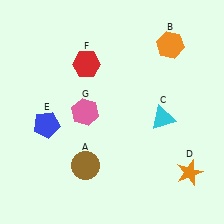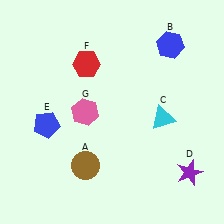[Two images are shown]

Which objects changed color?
B changed from orange to blue. D changed from orange to purple.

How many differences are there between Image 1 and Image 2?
There are 2 differences between the two images.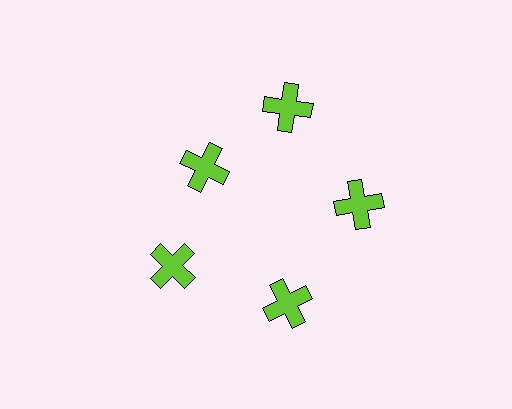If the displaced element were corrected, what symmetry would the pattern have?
It would have 5-fold rotational symmetry — the pattern would map onto itself every 72 degrees.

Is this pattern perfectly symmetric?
No. The 5 lime crosses are arranged in a ring, but one element near the 10 o'clock position is pulled inward toward the center, breaking the 5-fold rotational symmetry.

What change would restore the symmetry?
The symmetry would be restored by moving it outward, back onto the ring so that all 5 crosses sit at equal angles and equal distance from the center.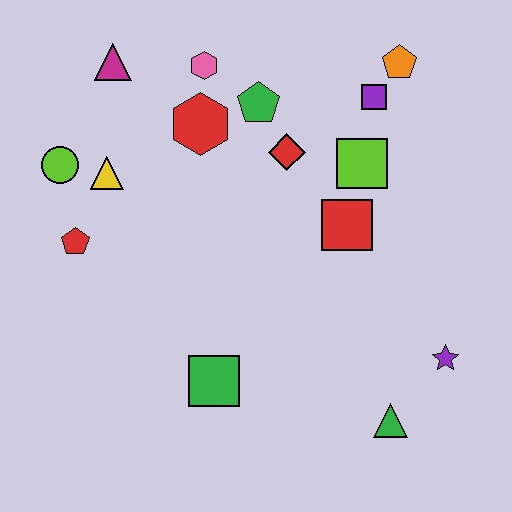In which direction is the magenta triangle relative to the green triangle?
The magenta triangle is above the green triangle.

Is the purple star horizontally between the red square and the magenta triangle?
No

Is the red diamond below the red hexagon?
Yes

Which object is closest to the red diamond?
The green pentagon is closest to the red diamond.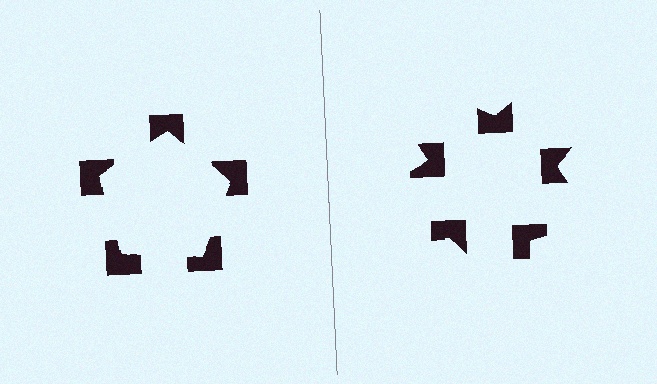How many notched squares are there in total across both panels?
10 — 5 on each side.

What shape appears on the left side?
An illusory pentagon.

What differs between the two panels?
The notched squares are positioned identically on both sides; only the wedge orientations differ. On the left they align to a pentagon; on the right they are misaligned.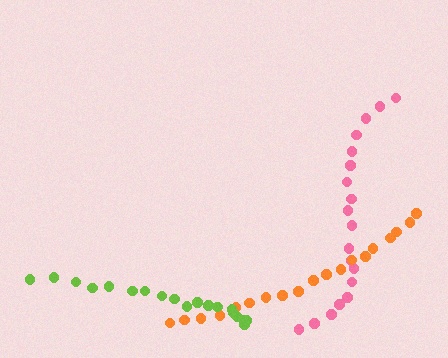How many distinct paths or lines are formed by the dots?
There are 3 distinct paths.